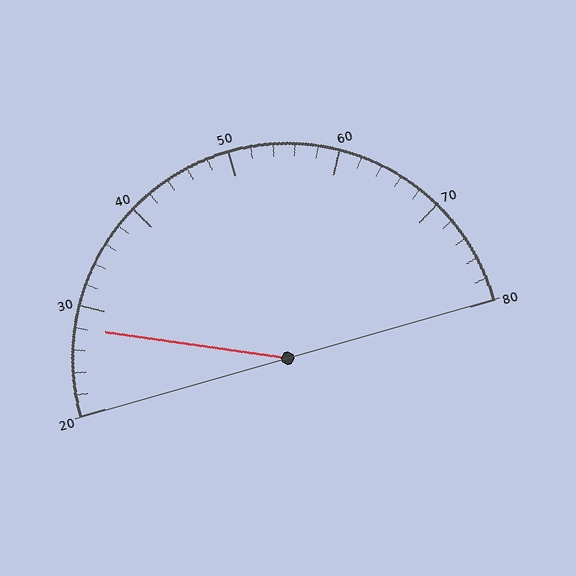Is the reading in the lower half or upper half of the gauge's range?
The reading is in the lower half of the range (20 to 80).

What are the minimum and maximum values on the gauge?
The gauge ranges from 20 to 80.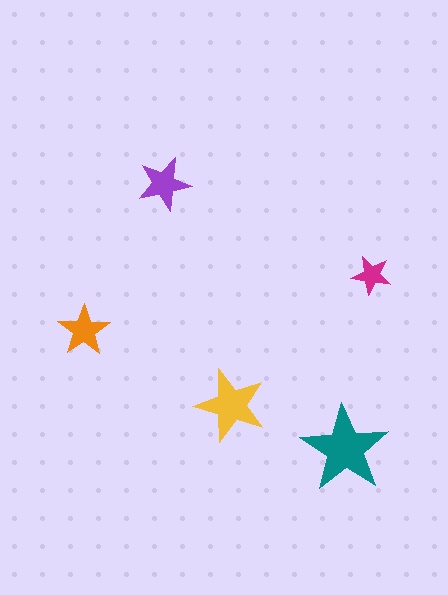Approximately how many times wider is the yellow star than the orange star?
About 1.5 times wider.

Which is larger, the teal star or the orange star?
The teal one.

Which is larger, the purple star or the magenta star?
The purple one.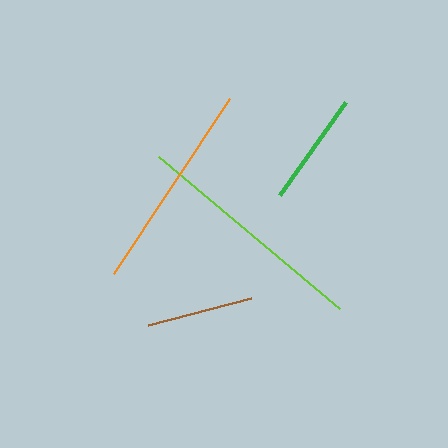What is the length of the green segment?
The green segment is approximately 114 pixels long.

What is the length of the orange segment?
The orange segment is approximately 210 pixels long.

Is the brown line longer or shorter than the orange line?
The orange line is longer than the brown line.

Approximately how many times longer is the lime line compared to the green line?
The lime line is approximately 2.1 times the length of the green line.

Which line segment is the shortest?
The brown line is the shortest at approximately 106 pixels.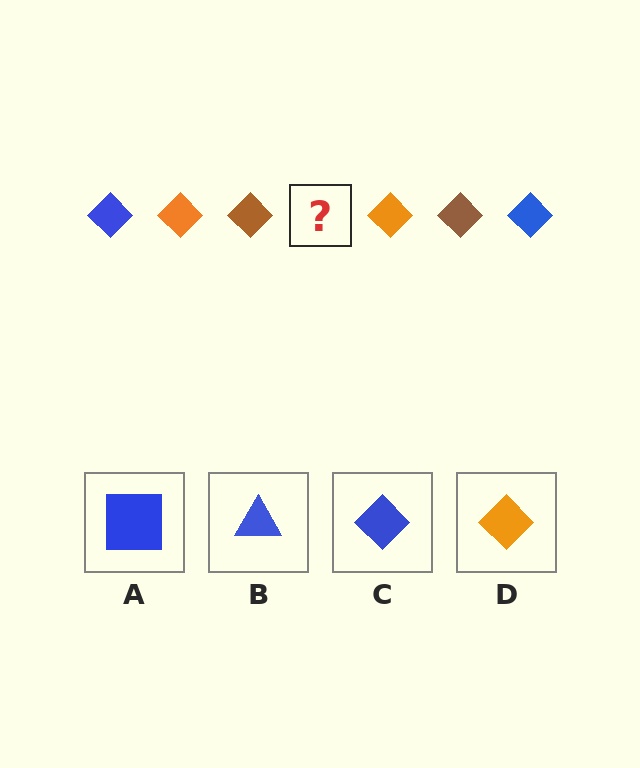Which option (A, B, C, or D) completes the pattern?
C.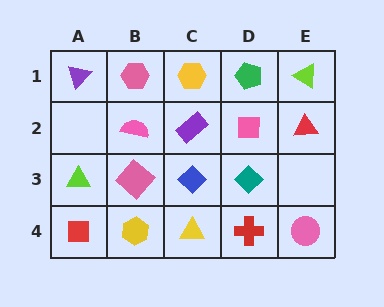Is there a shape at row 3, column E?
No, that cell is empty.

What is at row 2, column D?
A pink square.